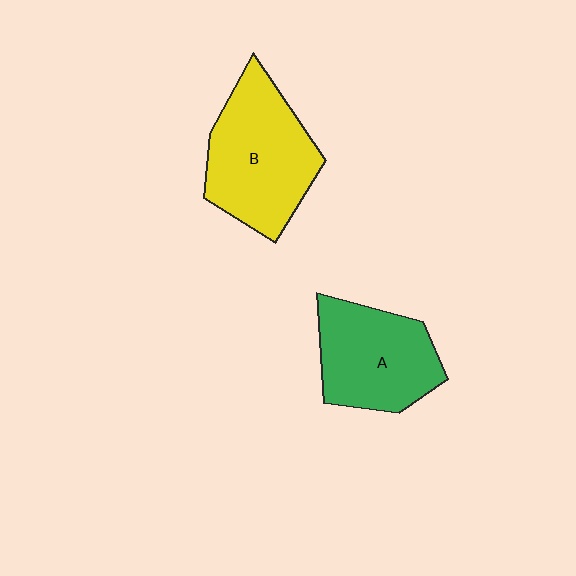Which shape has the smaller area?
Shape A (green).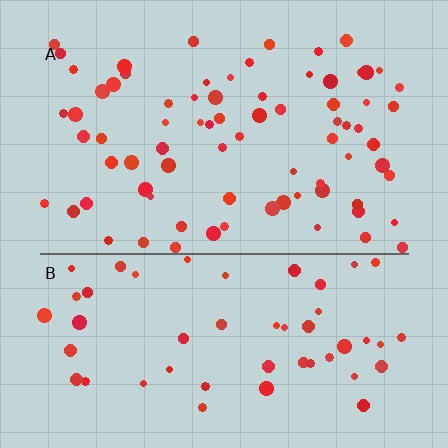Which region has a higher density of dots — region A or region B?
A (the top).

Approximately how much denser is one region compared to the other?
Approximately 1.4× — region A over region B.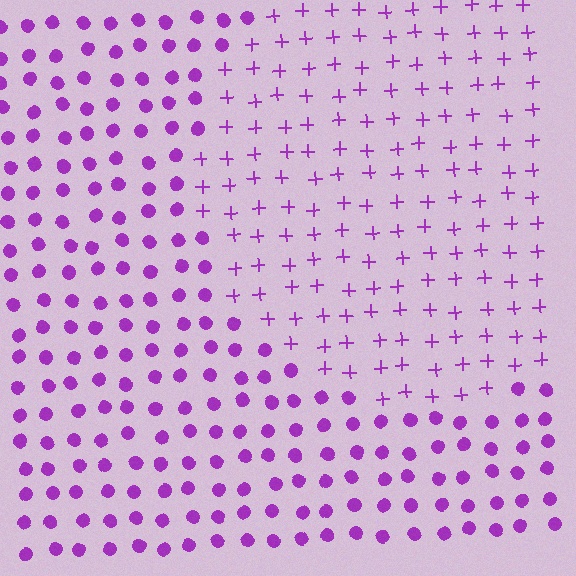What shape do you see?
I see a circle.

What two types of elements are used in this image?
The image uses plus signs inside the circle region and circles outside it.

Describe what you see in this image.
The image is filled with small purple elements arranged in a uniform grid. A circle-shaped region contains plus signs, while the surrounding area contains circles. The boundary is defined purely by the change in element shape.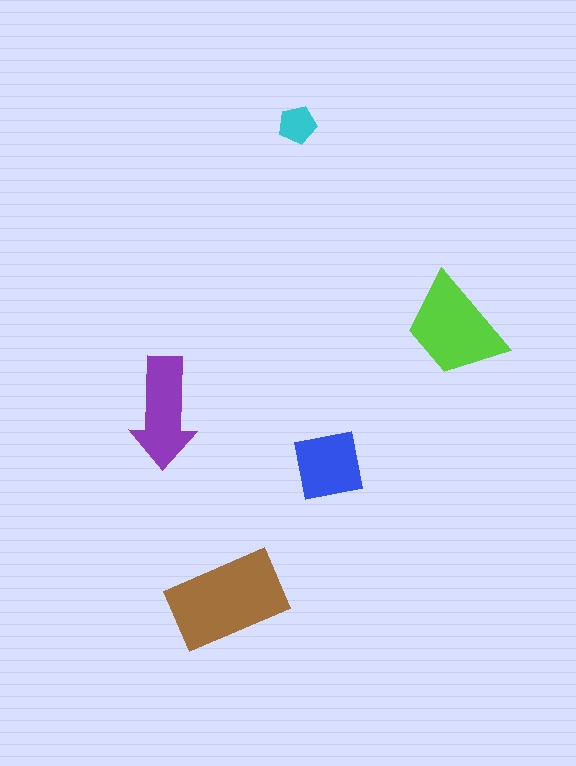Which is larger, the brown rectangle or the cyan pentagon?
The brown rectangle.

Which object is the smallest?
The cyan pentagon.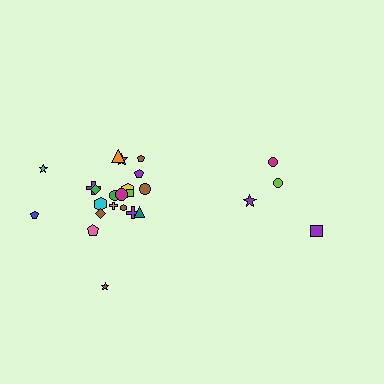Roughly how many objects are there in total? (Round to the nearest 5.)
Roughly 25 objects in total.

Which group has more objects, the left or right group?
The left group.